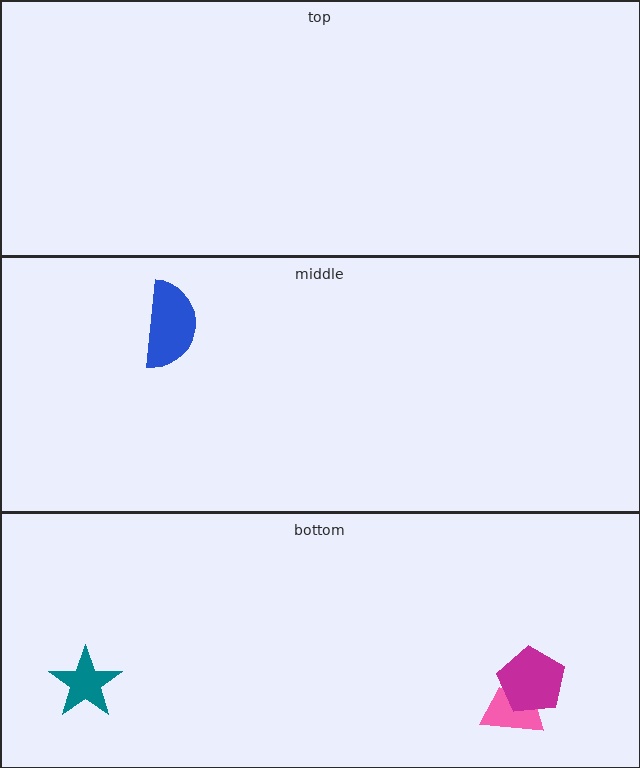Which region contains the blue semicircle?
The middle region.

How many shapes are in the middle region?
1.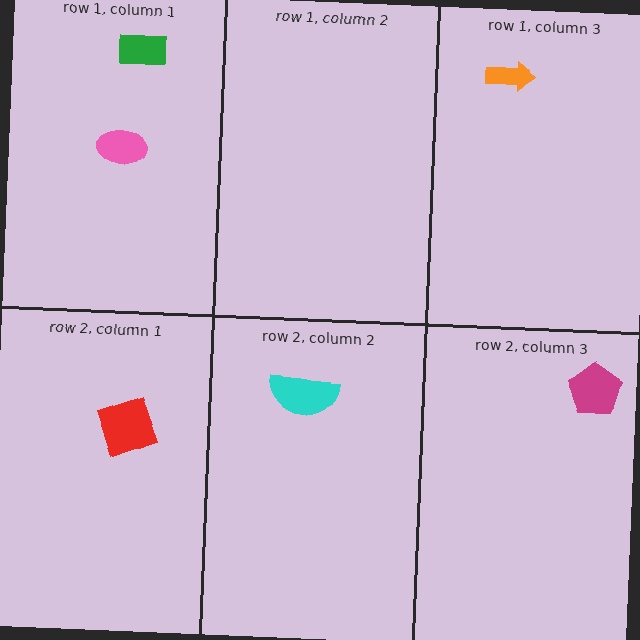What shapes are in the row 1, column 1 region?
The green rectangle, the pink ellipse.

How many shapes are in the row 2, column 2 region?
1.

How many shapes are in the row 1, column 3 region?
1.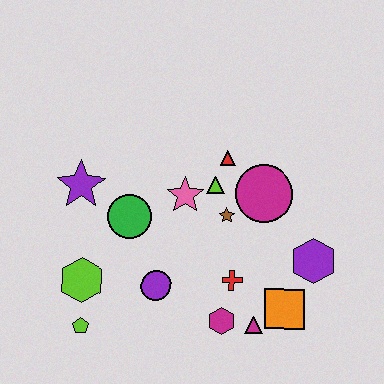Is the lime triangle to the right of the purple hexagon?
No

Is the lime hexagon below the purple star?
Yes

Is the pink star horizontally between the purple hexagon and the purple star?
Yes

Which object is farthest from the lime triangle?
The lime pentagon is farthest from the lime triangle.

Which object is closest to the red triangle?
The lime triangle is closest to the red triangle.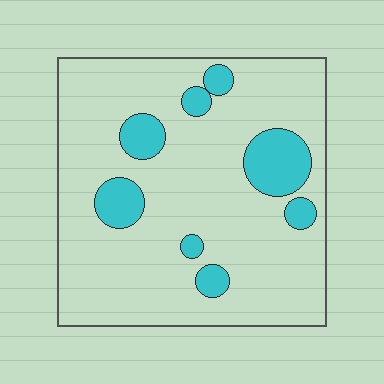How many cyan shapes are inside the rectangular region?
8.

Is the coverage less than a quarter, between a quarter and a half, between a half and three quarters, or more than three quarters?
Less than a quarter.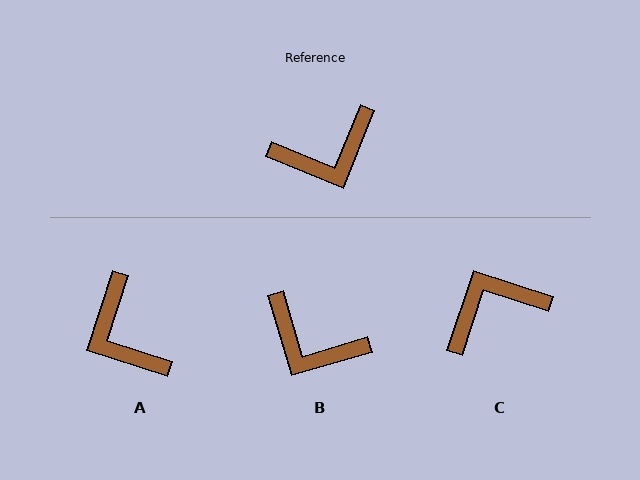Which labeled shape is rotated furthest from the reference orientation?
C, about 176 degrees away.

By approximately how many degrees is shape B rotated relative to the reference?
Approximately 51 degrees clockwise.